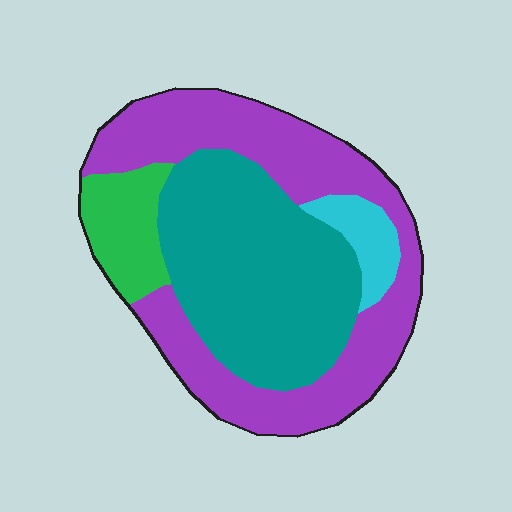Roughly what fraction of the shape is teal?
Teal takes up about two fifths (2/5) of the shape.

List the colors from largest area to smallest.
From largest to smallest: purple, teal, green, cyan.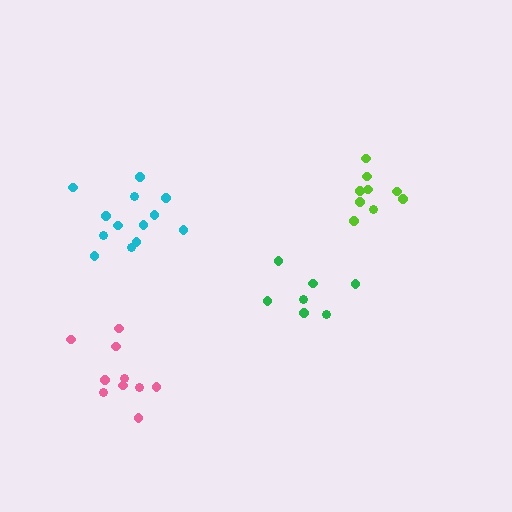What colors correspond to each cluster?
The clusters are colored: green, lime, cyan, pink.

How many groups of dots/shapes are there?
There are 4 groups.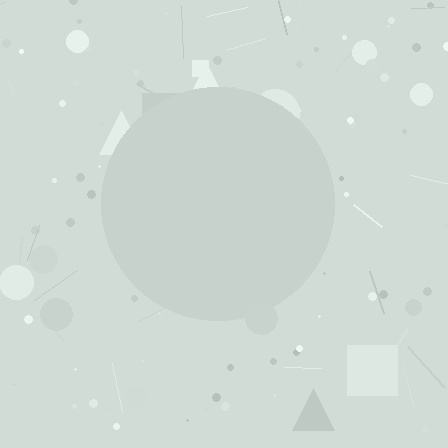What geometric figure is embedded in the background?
A circle is embedded in the background.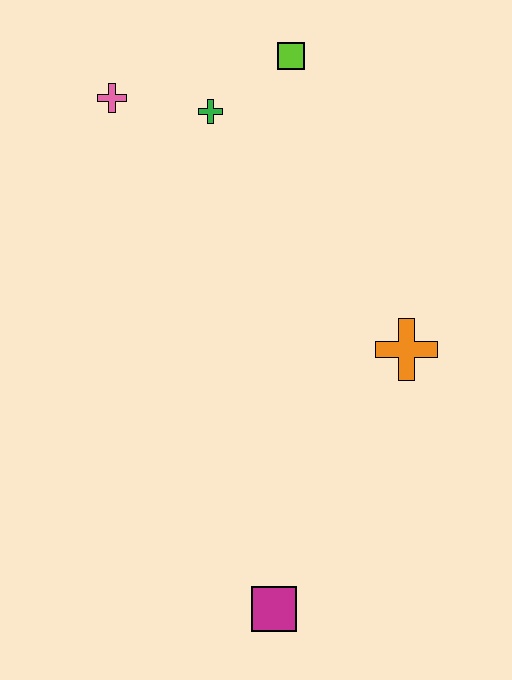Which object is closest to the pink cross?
The green cross is closest to the pink cross.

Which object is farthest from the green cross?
The magenta square is farthest from the green cross.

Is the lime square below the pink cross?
No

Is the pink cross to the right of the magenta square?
No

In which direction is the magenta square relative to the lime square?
The magenta square is below the lime square.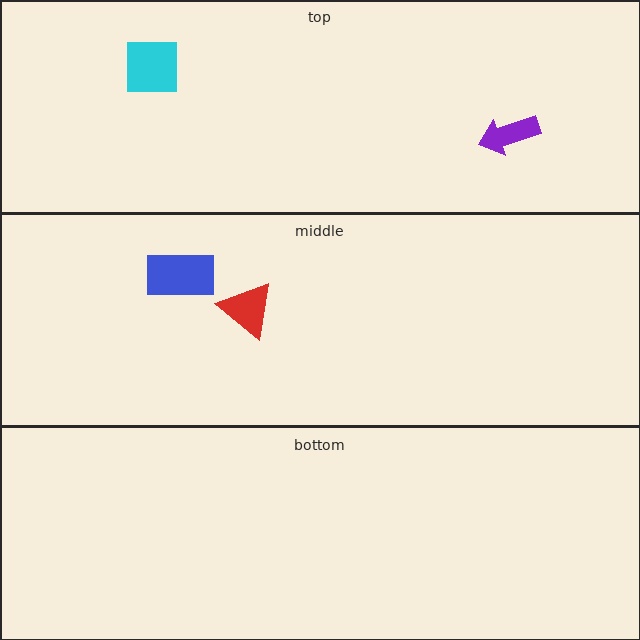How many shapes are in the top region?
2.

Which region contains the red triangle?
The middle region.